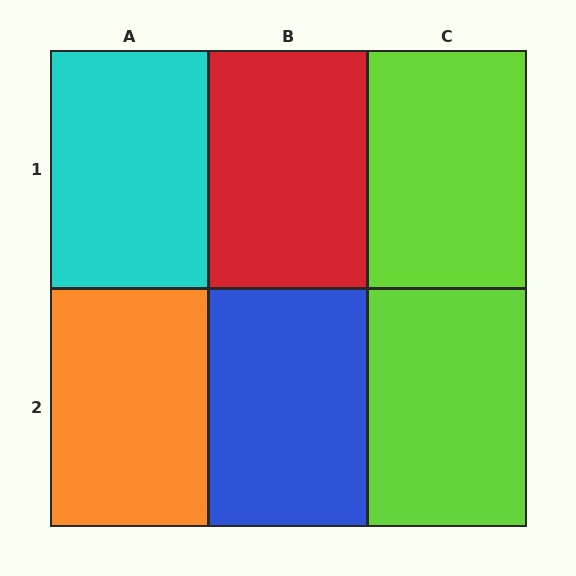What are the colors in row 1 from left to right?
Cyan, red, lime.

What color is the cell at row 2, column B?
Blue.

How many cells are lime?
2 cells are lime.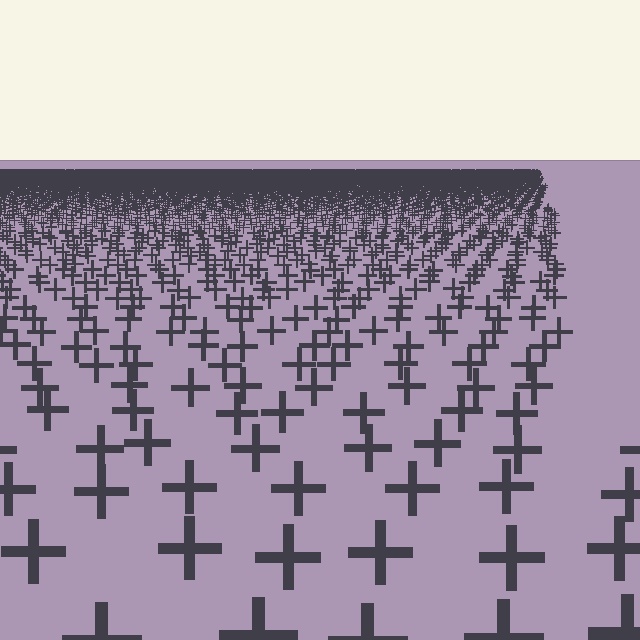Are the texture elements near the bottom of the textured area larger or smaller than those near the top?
Larger. Near the bottom, elements are closer to the viewer and appear at a bigger on-screen size.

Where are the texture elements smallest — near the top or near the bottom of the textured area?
Near the top.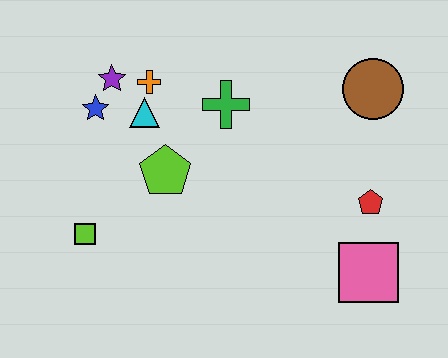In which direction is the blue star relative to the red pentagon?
The blue star is to the left of the red pentagon.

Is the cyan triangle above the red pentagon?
Yes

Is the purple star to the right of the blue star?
Yes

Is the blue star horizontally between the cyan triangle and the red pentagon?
No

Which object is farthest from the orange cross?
The pink square is farthest from the orange cross.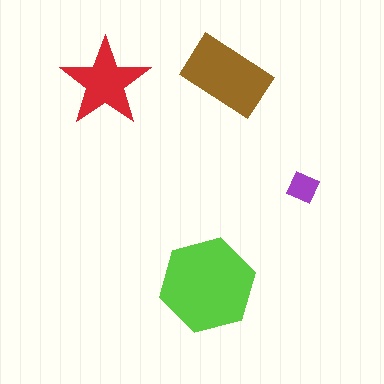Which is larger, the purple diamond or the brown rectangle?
The brown rectangle.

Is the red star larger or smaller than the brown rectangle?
Smaller.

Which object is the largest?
The lime hexagon.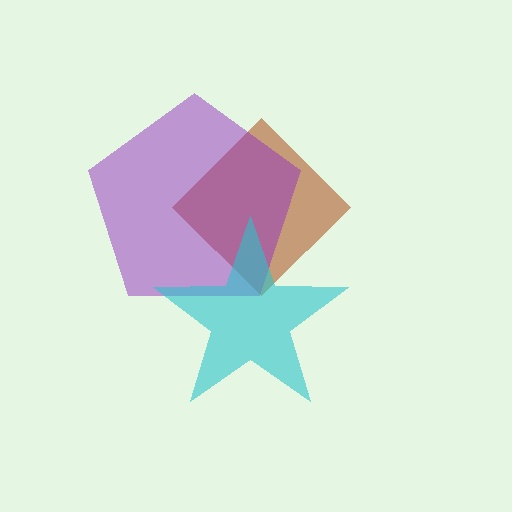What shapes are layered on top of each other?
The layered shapes are: a brown diamond, a purple pentagon, a cyan star.